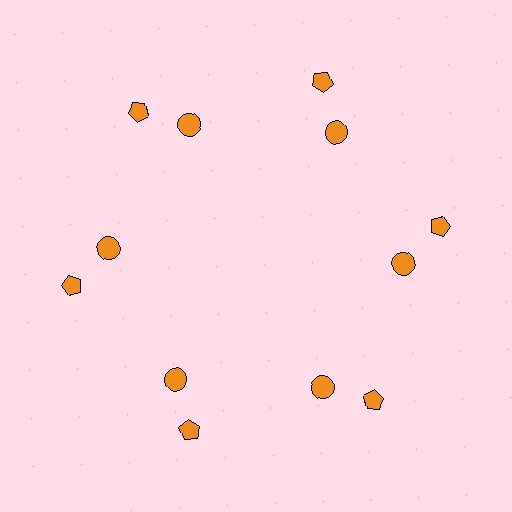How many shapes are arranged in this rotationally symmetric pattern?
There are 12 shapes, arranged in 6 groups of 2.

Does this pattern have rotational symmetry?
Yes, this pattern has 6-fold rotational symmetry. It looks the same after rotating 60 degrees around the center.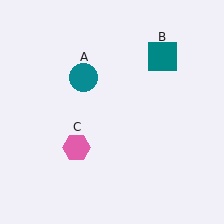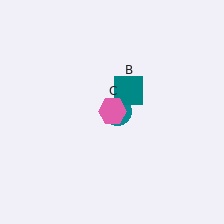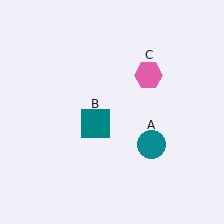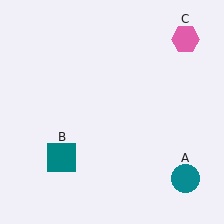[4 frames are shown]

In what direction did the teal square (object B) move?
The teal square (object B) moved down and to the left.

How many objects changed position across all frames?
3 objects changed position: teal circle (object A), teal square (object B), pink hexagon (object C).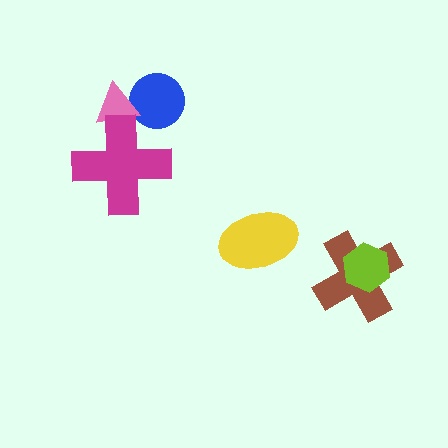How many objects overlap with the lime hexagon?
1 object overlaps with the lime hexagon.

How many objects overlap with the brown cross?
1 object overlaps with the brown cross.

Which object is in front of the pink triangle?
The magenta cross is in front of the pink triangle.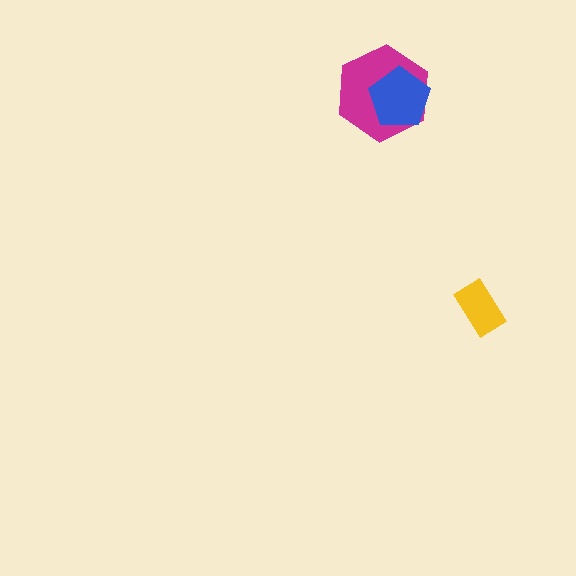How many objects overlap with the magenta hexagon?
1 object overlaps with the magenta hexagon.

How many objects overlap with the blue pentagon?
1 object overlaps with the blue pentagon.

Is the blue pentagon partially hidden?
No, no other shape covers it.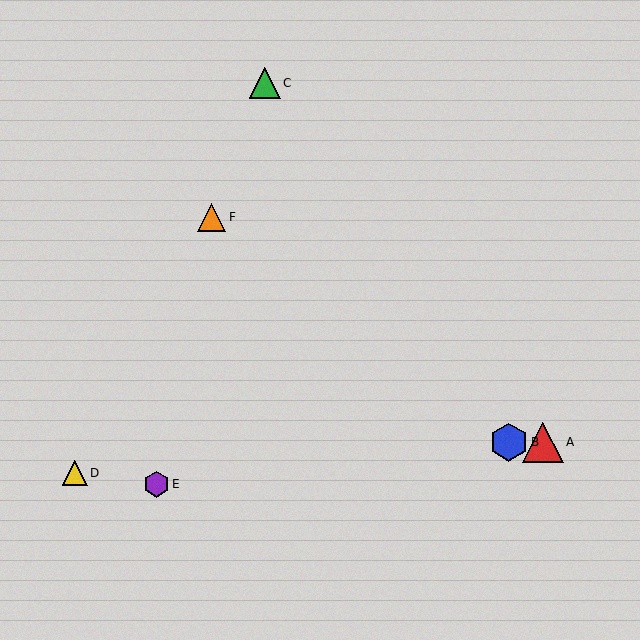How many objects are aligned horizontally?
2 objects (A, B) are aligned horizontally.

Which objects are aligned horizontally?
Objects A, B are aligned horizontally.